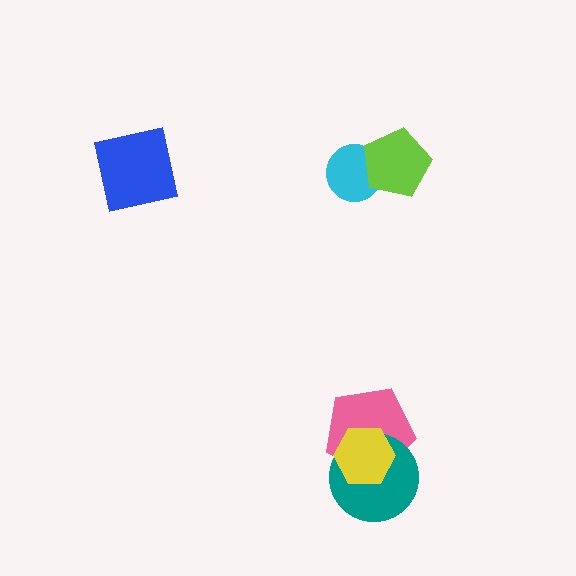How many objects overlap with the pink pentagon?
2 objects overlap with the pink pentagon.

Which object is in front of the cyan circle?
The lime pentagon is in front of the cyan circle.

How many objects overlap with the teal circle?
2 objects overlap with the teal circle.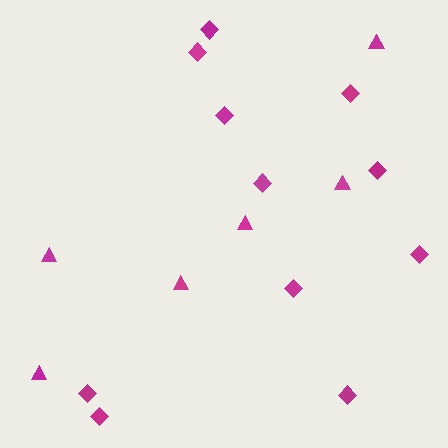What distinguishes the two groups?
There are 2 groups: one group of triangles (6) and one group of diamonds (11).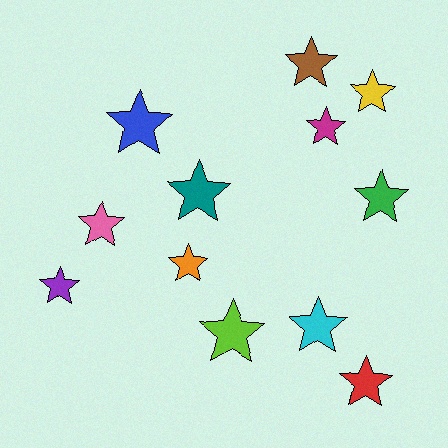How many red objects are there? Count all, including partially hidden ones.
There is 1 red object.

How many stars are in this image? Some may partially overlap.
There are 12 stars.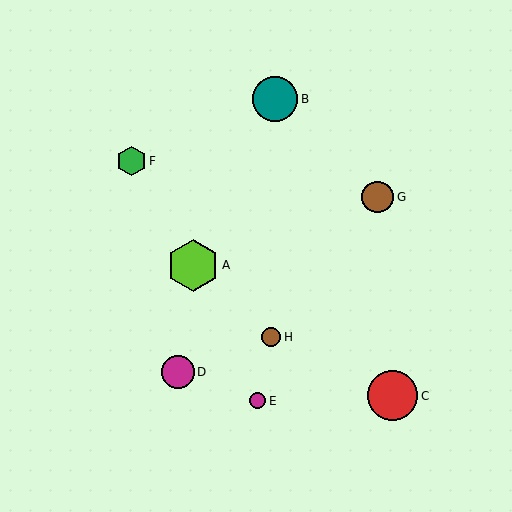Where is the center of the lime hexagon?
The center of the lime hexagon is at (193, 265).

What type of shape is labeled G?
Shape G is a brown circle.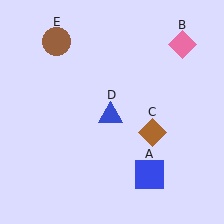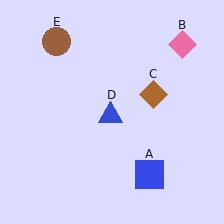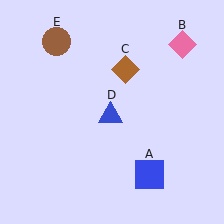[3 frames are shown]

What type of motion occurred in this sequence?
The brown diamond (object C) rotated counterclockwise around the center of the scene.